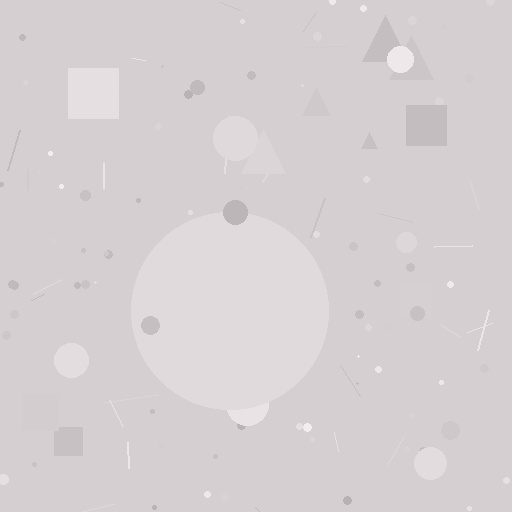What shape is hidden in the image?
A circle is hidden in the image.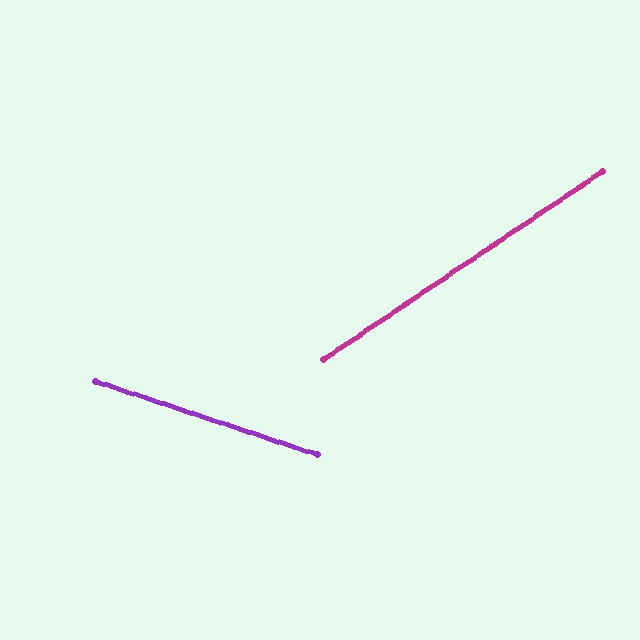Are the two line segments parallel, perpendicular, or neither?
Neither parallel nor perpendicular — they differ by about 52°.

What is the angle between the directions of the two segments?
Approximately 52 degrees.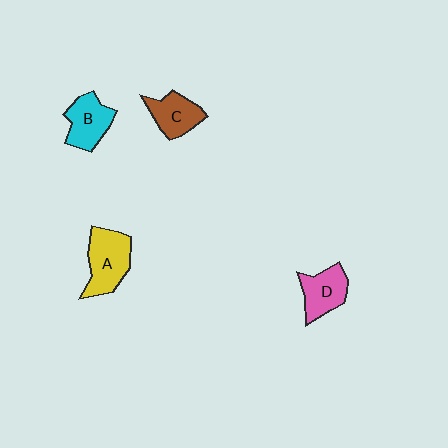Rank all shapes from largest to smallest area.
From largest to smallest: A (yellow), B (cyan), D (pink), C (brown).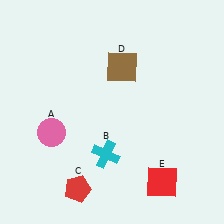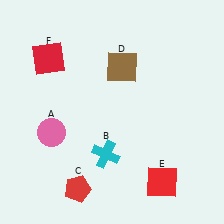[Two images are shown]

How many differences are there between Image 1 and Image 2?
There is 1 difference between the two images.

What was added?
A red square (F) was added in Image 2.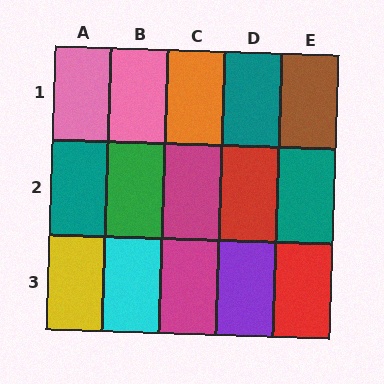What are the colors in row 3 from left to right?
Yellow, cyan, magenta, purple, red.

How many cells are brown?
1 cell is brown.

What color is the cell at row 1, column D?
Teal.